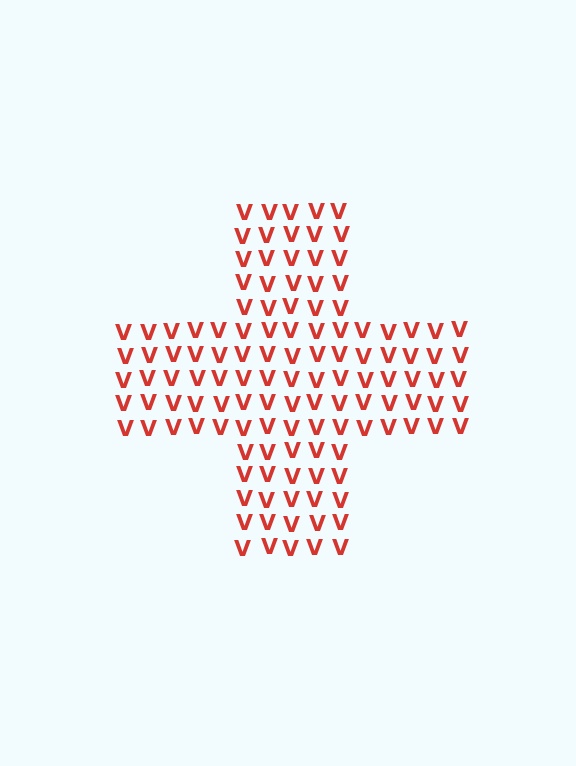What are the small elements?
The small elements are letter V's.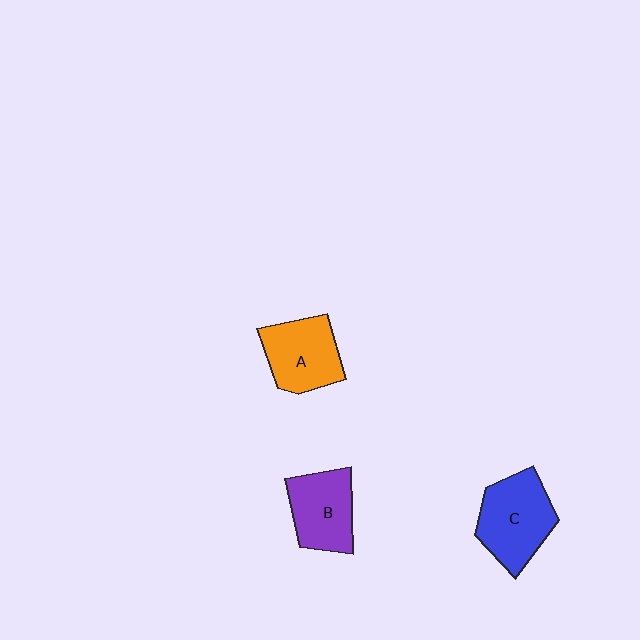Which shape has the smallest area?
Shape B (purple).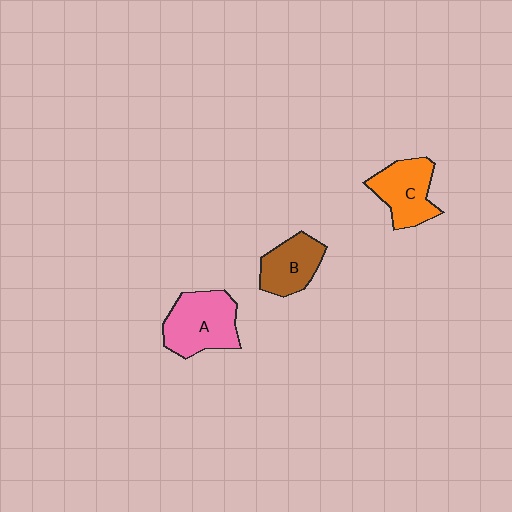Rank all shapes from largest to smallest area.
From largest to smallest: A (pink), C (orange), B (brown).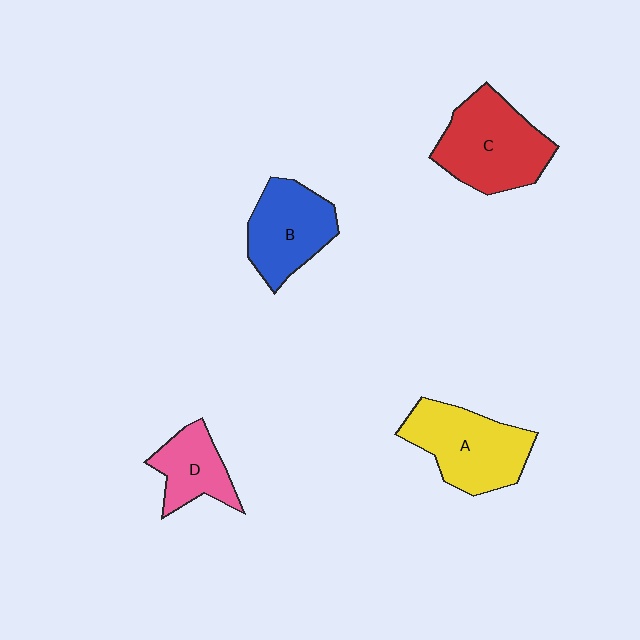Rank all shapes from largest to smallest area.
From largest to smallest: C (red), A (yellow), B (blue), D (pink).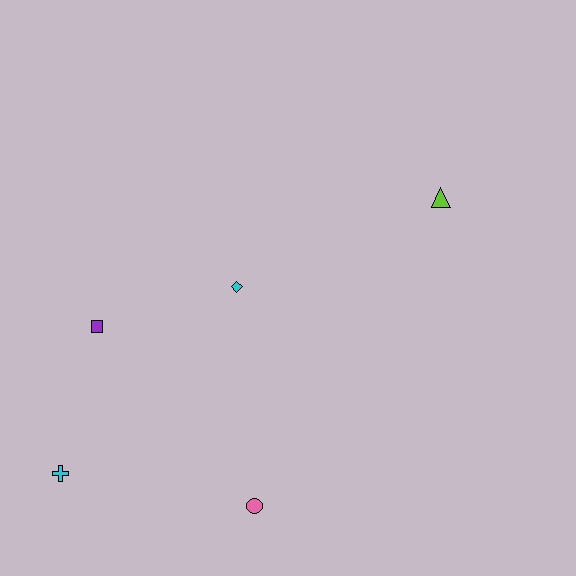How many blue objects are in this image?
There are no blue objects.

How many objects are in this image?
There are 5 objects.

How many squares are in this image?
There is 1 square.